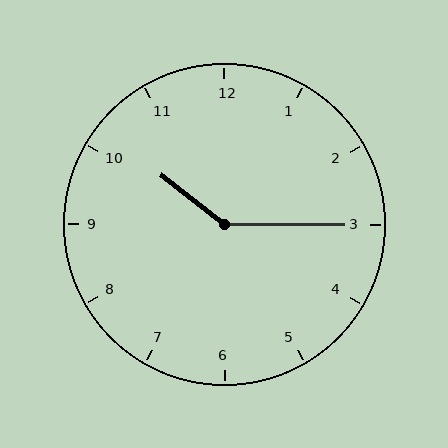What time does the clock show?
10:15.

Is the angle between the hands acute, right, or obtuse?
It is obtuse.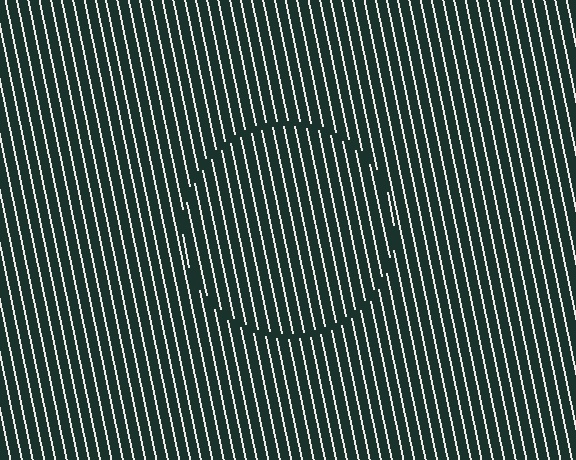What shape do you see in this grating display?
An illusory circle. The interior of the shape contains the same grating, shifted by half a period — the contour is defined by the phase discontinuity where line-ends from the inner and outer gratings abut.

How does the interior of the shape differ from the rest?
The interior of the shape contains the same grating, shifted by half a period — the contour is defined by the phase discontinuity where line-ends from the inner and outer gratings abut.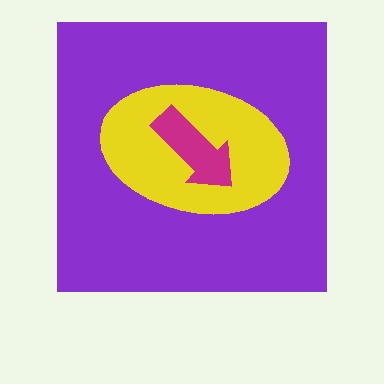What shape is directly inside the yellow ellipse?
The magenta arrow.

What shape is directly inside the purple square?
The yellow ellipse.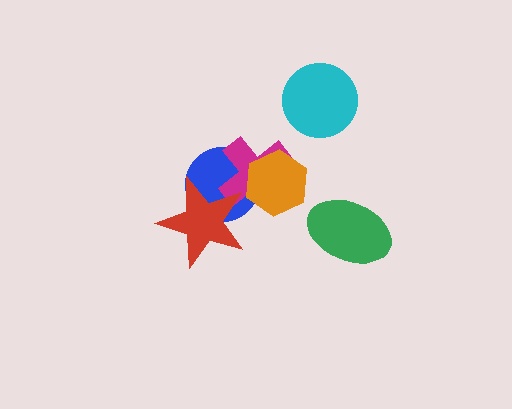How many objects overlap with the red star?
2 objects overlap with the red star.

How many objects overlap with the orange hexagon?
2 objects overlap with the orange hexagon.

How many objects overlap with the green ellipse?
0 objects overlap with the green ellipse.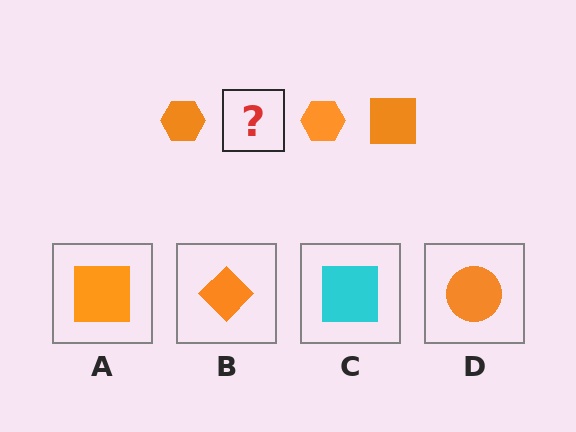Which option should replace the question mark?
Option A.